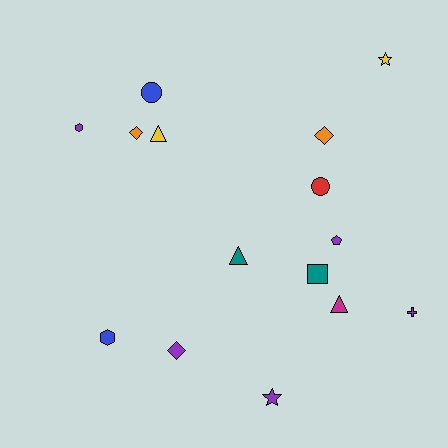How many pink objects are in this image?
There are no pink objects.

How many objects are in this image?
There are 15 objects.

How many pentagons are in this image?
There is 1 pentagon.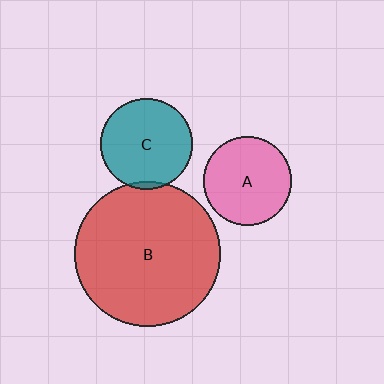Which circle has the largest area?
Circle B (red).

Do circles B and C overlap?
Yes.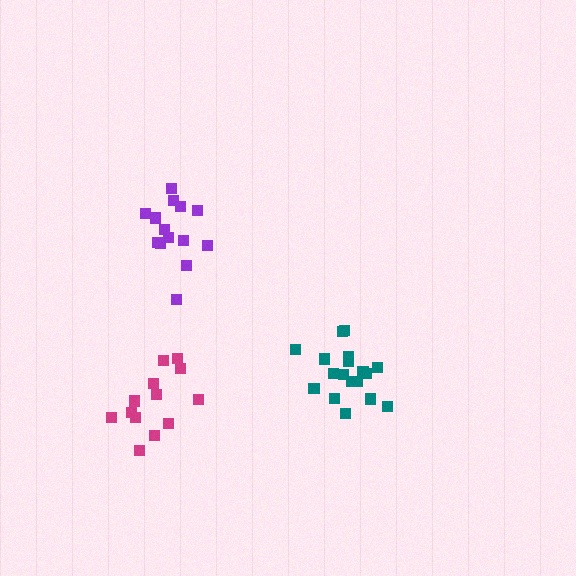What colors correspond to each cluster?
The clusters are colored: magenta, teal, purple.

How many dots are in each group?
Group 1: 13 dots, Group 2: 18 dots, Group 3: 14 dots (45 total).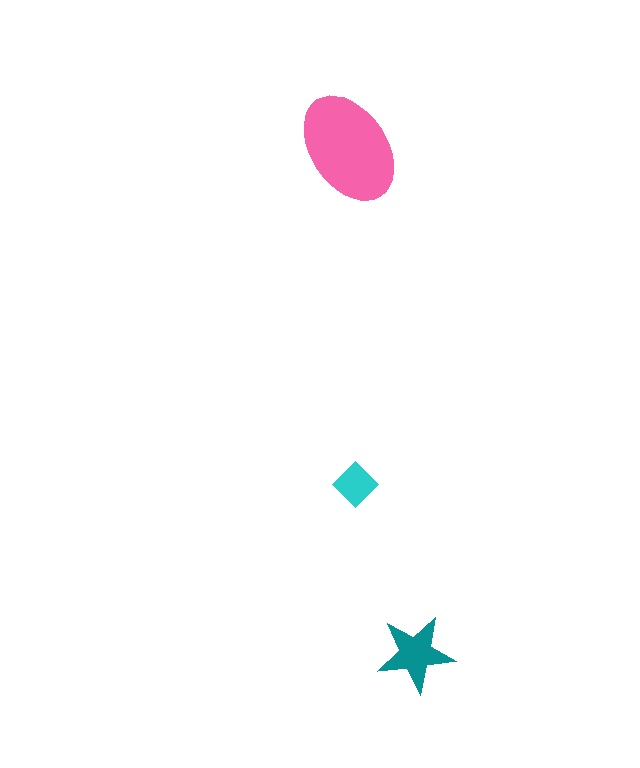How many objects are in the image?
There are 3 objects in the image.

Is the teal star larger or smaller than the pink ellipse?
Smaller.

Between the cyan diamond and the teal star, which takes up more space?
The teal star.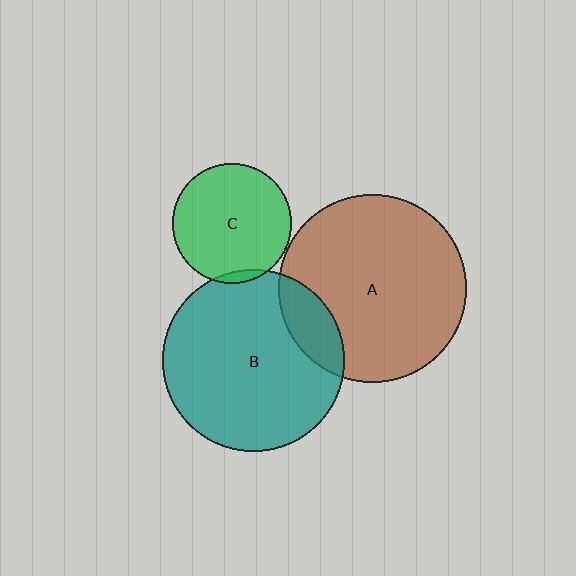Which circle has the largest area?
Circle A (brown).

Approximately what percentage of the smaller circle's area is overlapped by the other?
Approximately 15%.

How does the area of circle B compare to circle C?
Approximately 2.3 times.